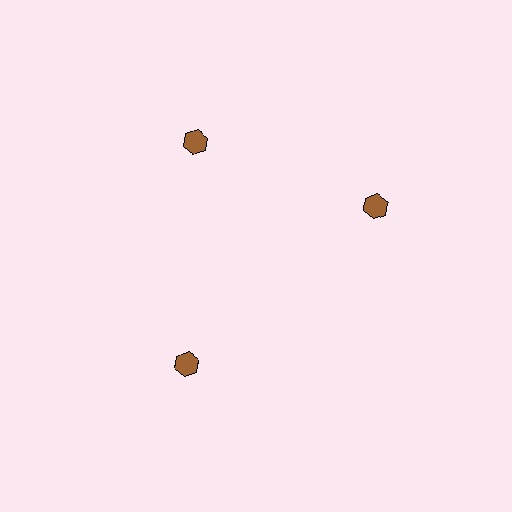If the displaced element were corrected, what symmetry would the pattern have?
It would have 3-fold rotational symmetry — the pattern would map onto itself every 120 degrees.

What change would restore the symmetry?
The symmetry would be restored by rotating it back into even spacing with its neighbors so that all 3 hexagons sit at equal angles and equal distance from the center.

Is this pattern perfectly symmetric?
No. The 3 brown hexagons are arranged in a ring, but one element near the 3 o'clock position is rotated out of alignment along the ring, breaking the 3-fold rotational symmetry.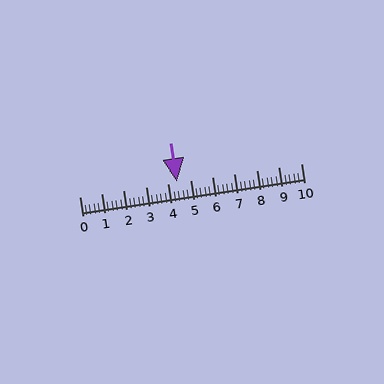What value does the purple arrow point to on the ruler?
The purple arrow points to approximately 4.4.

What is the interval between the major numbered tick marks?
The major tick marks are spaced 1 units apart.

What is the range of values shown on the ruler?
The ruler shows values from 0 to 10.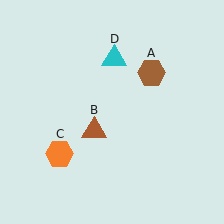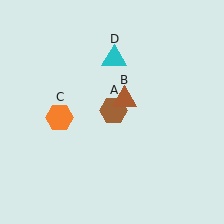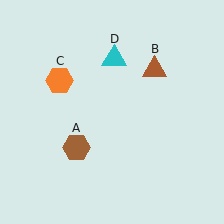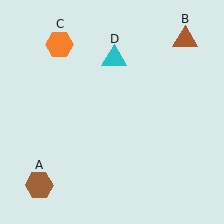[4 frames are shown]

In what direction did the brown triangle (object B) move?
The brown triangle (object B) moved up and to the right.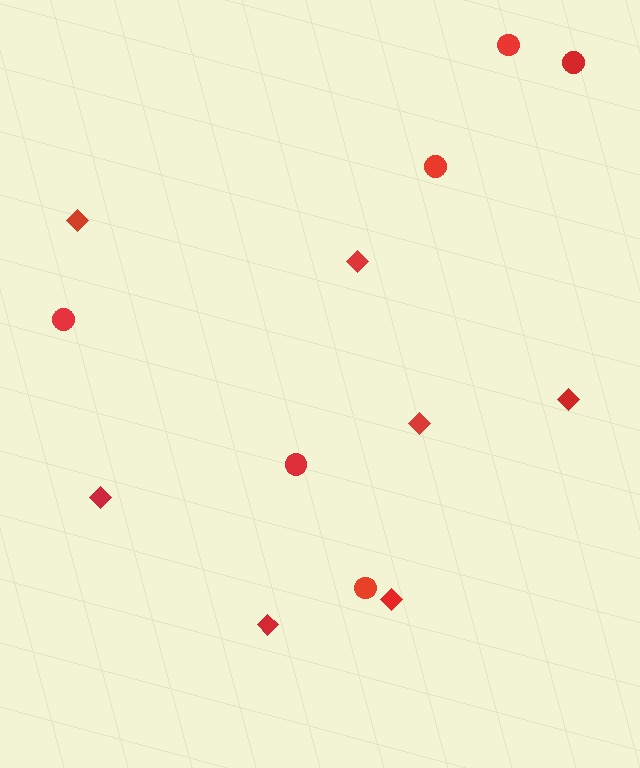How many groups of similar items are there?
There are 2 groups: one group of diamonds (7) and one group of circles (6).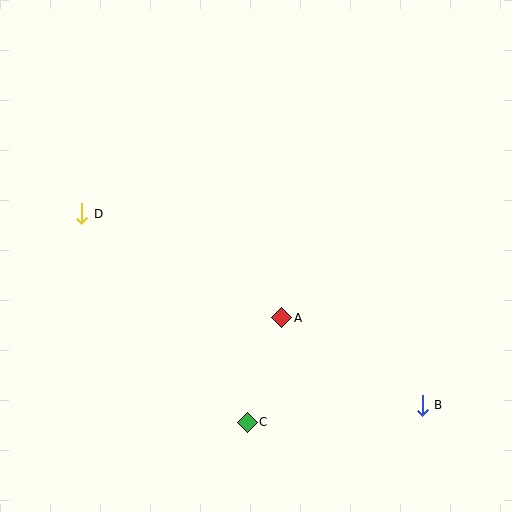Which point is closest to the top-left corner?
Point D is closest to the top-left corner.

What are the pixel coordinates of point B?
Point B is at (422, 405).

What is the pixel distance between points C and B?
The distance between C and B is 176 pixels.